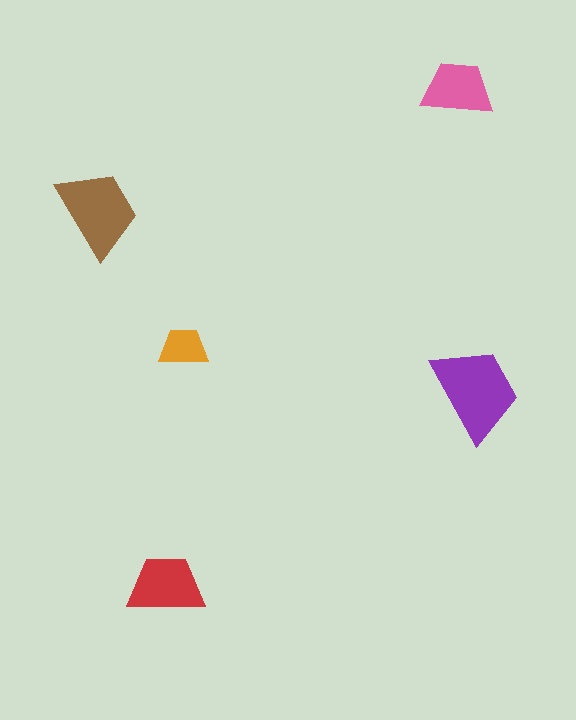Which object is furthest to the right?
The purple trapezoid is rightmost.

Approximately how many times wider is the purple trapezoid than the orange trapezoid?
About 2 times wider.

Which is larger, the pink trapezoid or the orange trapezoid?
The pink one.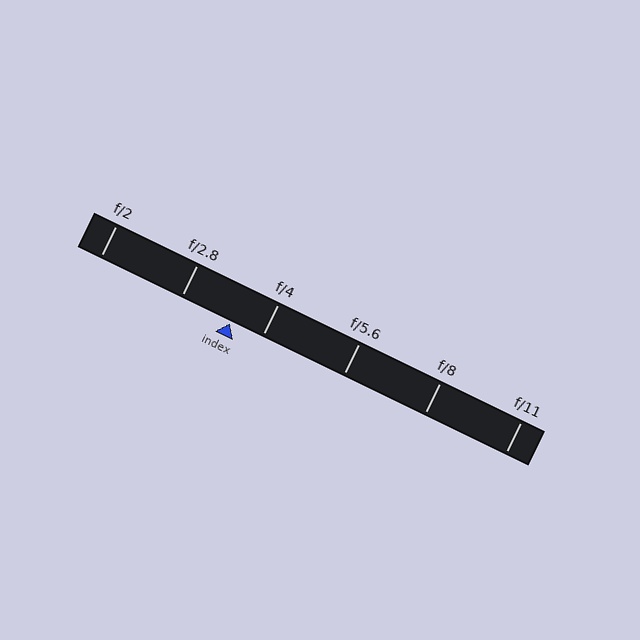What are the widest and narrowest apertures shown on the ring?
The widest aperture shown is f/2 and the narrowest is f/11.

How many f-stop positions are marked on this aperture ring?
There are 6 f-stop positions marked.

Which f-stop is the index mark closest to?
The index mark is closest to f/4.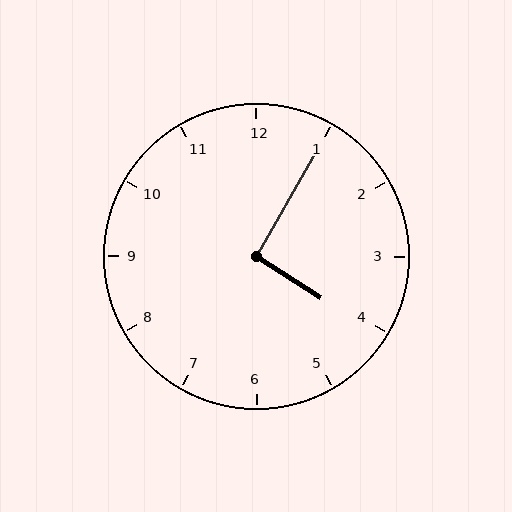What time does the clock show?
4:05.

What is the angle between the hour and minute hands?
Approximately 92 degrees.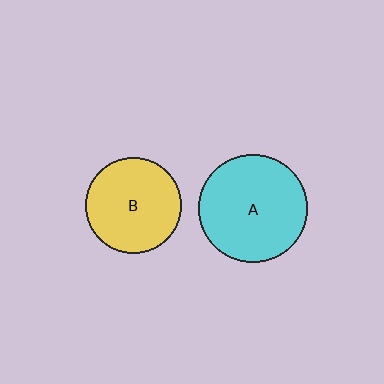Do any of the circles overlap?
No, none of the circles overlap.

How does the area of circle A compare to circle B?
Approximately 1.3 times.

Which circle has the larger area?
Circle A (cyan).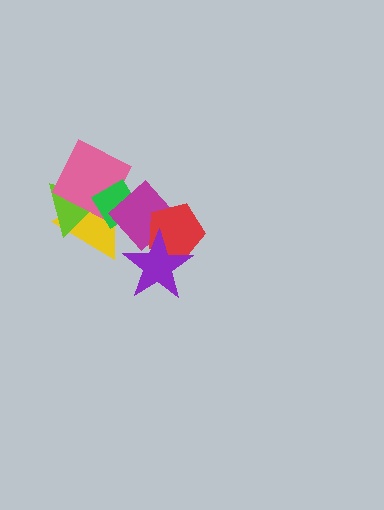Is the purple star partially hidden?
No, no other shape covers it.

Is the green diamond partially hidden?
Yes, it is partially covered by another shape.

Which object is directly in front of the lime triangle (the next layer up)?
The pink square is directly in front of the lime triangle.